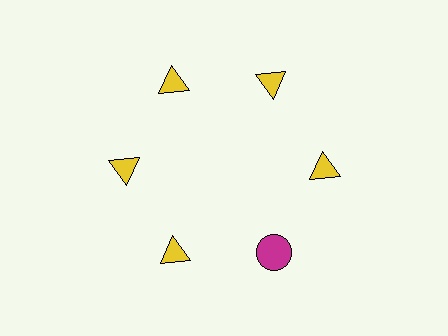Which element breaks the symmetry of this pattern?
The magenta circle at roughly the 5 o'clock position breaks the symmetry. All other shapes are yellow triangles.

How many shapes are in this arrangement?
There are 6 shapes arranged in a ring pattern.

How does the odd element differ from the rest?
It differs in both color (magenta instead of yellow) and shape (circle instead of triangle).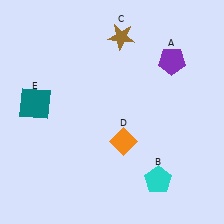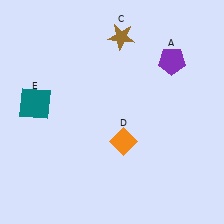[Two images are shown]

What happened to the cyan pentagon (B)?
The cyan pentagon (B) was removed in Image 2. It was in the bottom-right area of Image 1.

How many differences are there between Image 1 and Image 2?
There is 1 difference between the two images.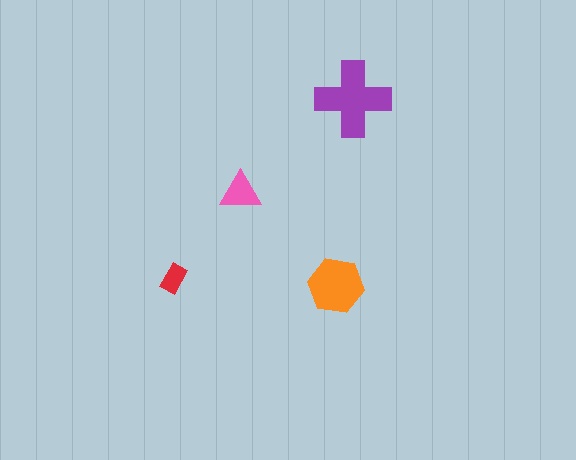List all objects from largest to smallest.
The purple cross, the orange hexagon, the pink triangle, the red rectangle.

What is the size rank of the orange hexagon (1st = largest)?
2nd.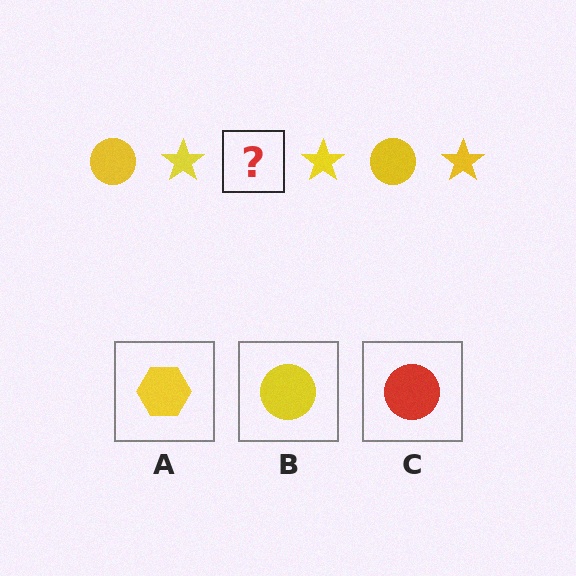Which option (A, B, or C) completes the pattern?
B.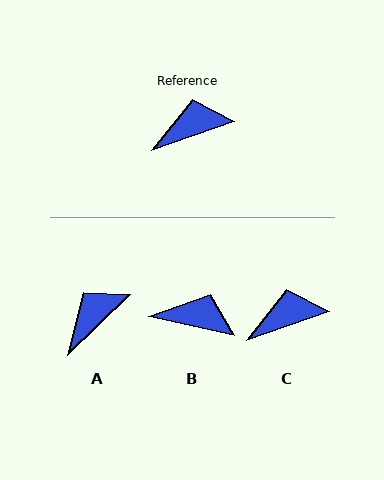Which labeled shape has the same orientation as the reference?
C.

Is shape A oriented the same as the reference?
No, it is off by about 25 degrees.